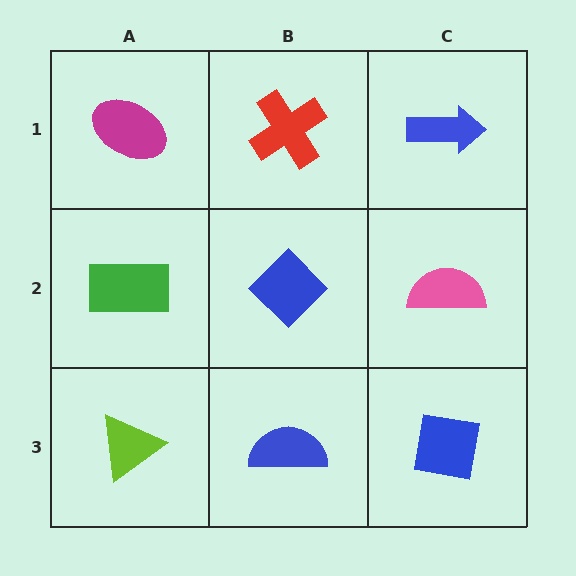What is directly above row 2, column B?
A red cross.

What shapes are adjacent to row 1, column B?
A blue diamond (row 2, column B), a magenta ellipse (row 1, column A), a blue arrow (row 1, column C).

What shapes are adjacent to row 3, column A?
A green rectangle (row 2, column A), a blue semicircle (row 3, column B).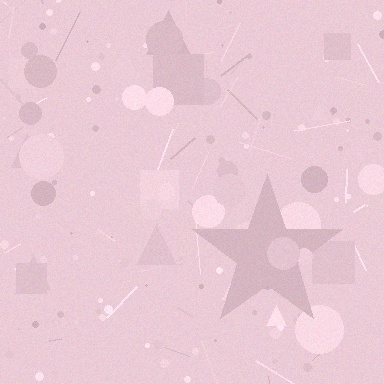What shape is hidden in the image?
A star is hidden in the image.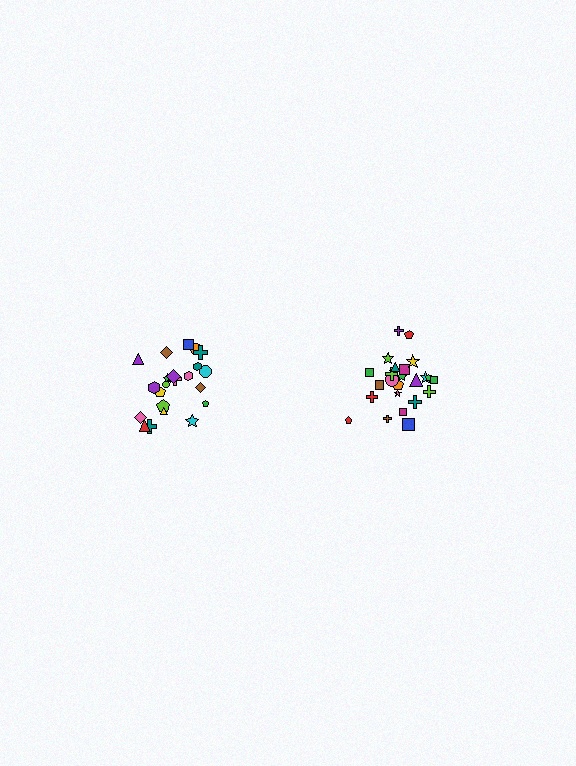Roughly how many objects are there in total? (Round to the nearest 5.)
Roughly 45 objects in total.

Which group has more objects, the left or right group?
The right group.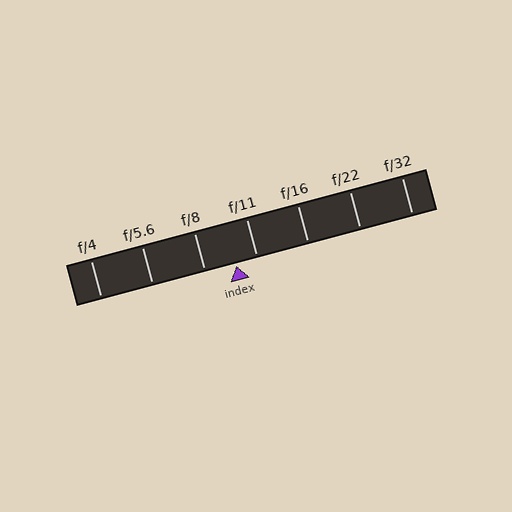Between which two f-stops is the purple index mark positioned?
The index mark is between f/8 and f/11.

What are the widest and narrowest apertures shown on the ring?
The widest aperture shown is f/4 and the narrowest is f/32.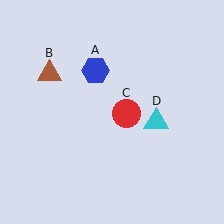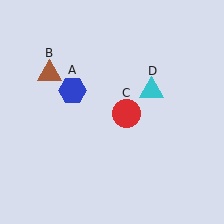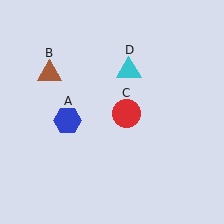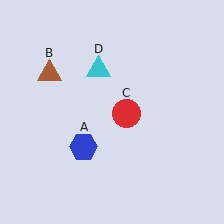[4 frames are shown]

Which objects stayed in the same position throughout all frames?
Brown triangle (object B) and red circle (object C) remained stationary.